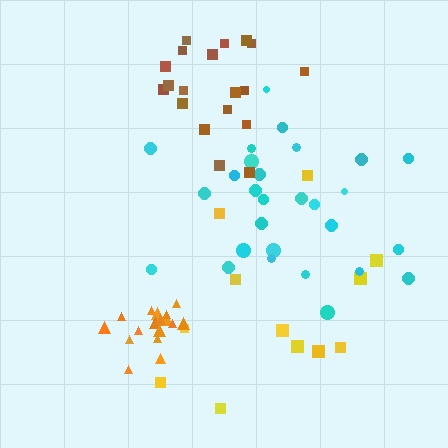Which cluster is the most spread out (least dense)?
Yellow.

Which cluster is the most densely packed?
Orange.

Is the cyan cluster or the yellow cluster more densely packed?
Cyan.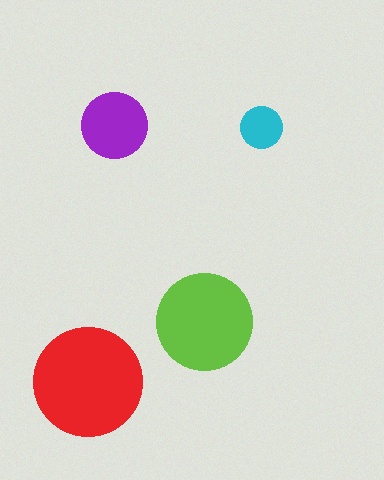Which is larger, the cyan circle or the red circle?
The red one.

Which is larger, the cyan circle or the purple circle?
The purple one.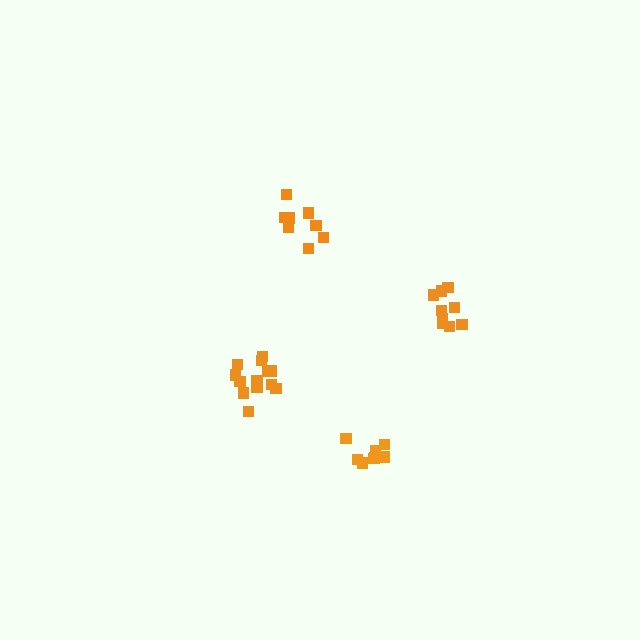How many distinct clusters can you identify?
There are 4 distinct clusters.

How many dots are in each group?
Group 1: 8 dots, Group 2: 8 dots, Group 3: 9 dots, Group 4: 14 dots (39 total).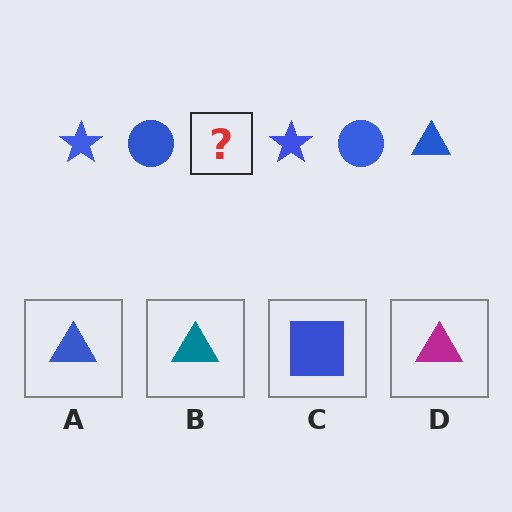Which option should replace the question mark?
Option A.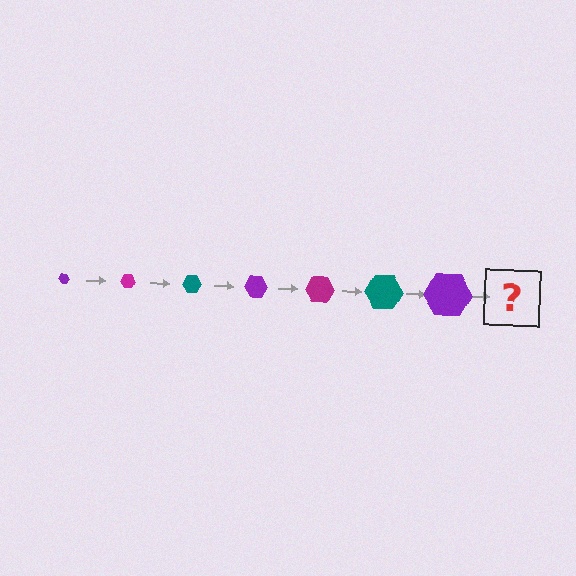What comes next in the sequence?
The next element should be a magenta hexagon, larger than the previous one.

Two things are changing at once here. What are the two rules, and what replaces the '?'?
The two rules are that the hexagon grows larger each step and the color cycles through purple, magenta, and teal. The '?' should be a magenta hexagon, larger than the previous one.